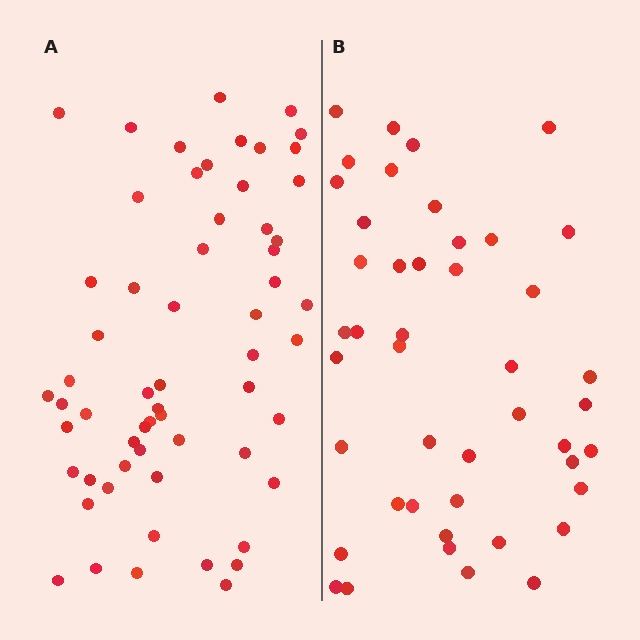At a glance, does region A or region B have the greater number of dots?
Region A (the left region) has more dots.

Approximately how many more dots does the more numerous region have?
Region A has approximately 15 more dots than region B.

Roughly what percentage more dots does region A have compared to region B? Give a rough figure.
About 35% more.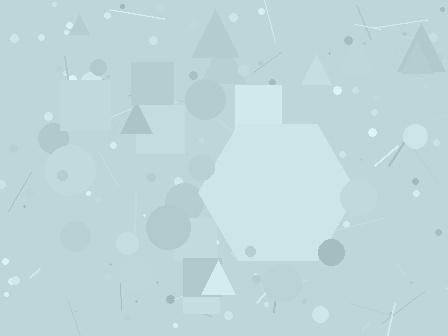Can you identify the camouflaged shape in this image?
The camouflaged shape is a hexagon.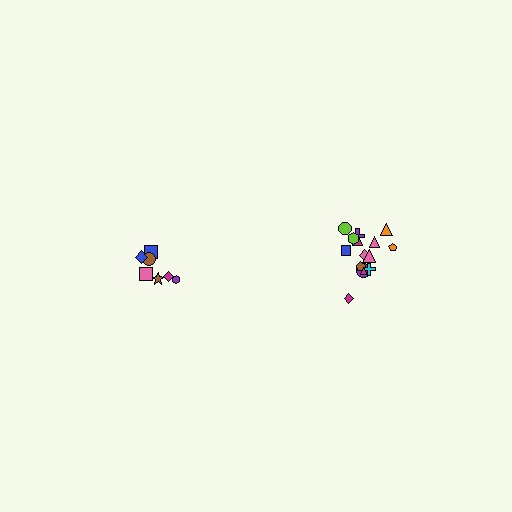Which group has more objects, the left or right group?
The right group.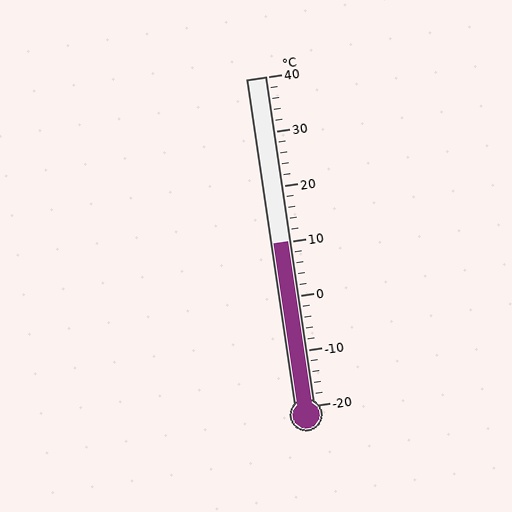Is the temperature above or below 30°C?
The temperature is below 30°C.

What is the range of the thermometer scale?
The thermometer scale ranges from -20°C to 40°C.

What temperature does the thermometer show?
The thermometer shows approximately 10°C.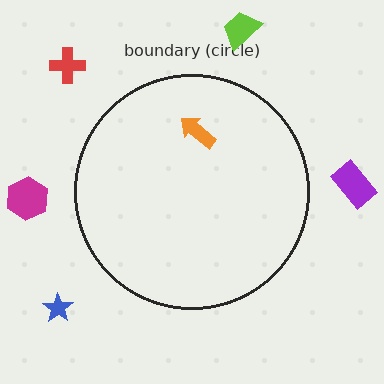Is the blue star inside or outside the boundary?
Outside.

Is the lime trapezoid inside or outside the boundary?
Outside.